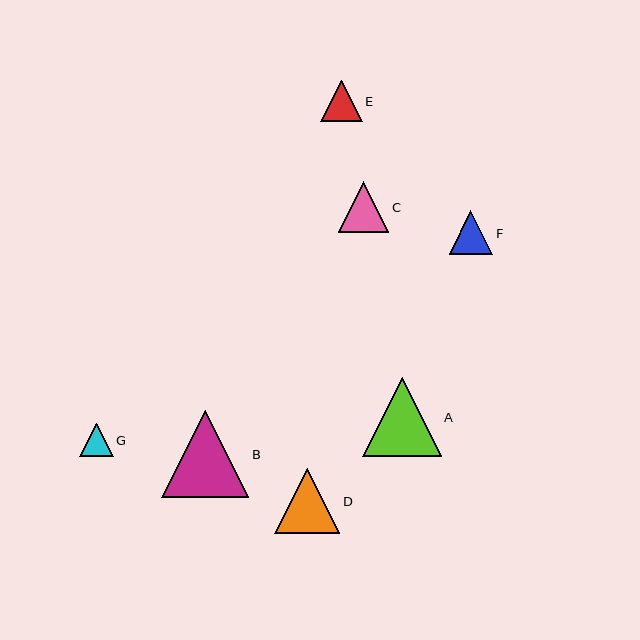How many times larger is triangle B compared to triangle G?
Triangle B is approximately 2.6 times the size of triangle G.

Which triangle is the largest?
Triangle B is the largest with a size of approximately 87 pixels.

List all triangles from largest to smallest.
From largest to smallest: B, A, D, C, F, E, G.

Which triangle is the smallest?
Triangle G is the smallest with a size of approximately 33 pixels.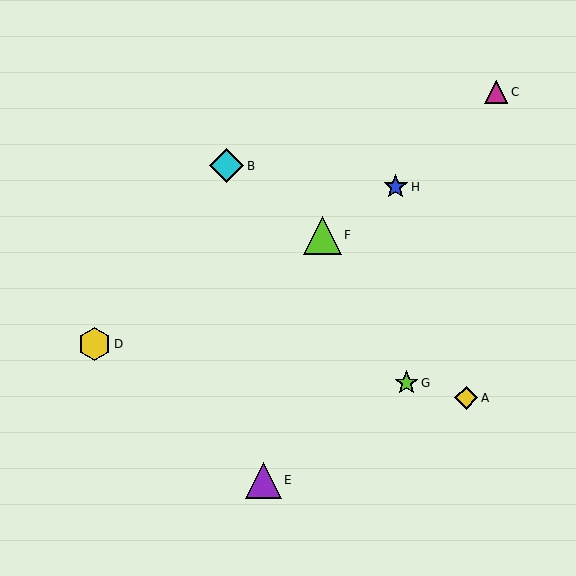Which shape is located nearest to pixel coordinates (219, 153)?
The cyan diamond (labeled B) at (227, 166) is nearest to that location.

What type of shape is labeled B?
Shape B is a cyan diamond.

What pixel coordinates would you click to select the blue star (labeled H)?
Click at (396, 187) to select the blue star H.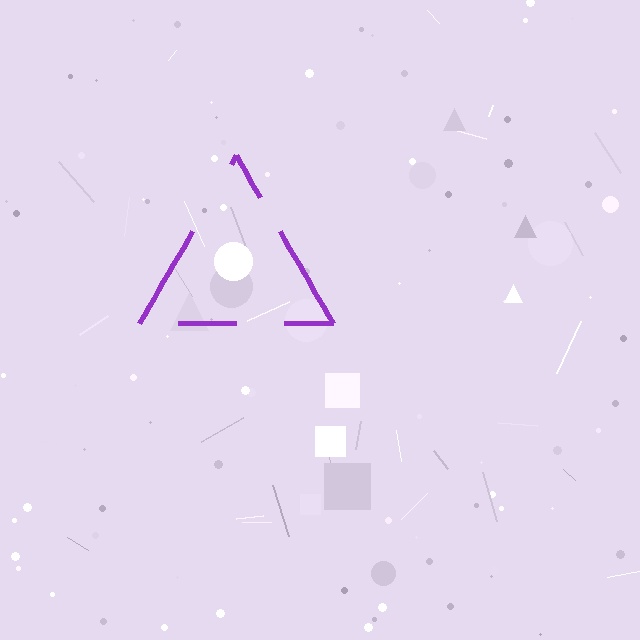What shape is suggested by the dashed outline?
The dashed outline suggests a triangle.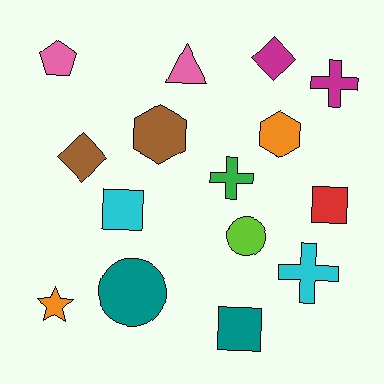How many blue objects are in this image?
There are no blue objects.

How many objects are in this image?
There are 15 objects.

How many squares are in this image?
There are 3 squares.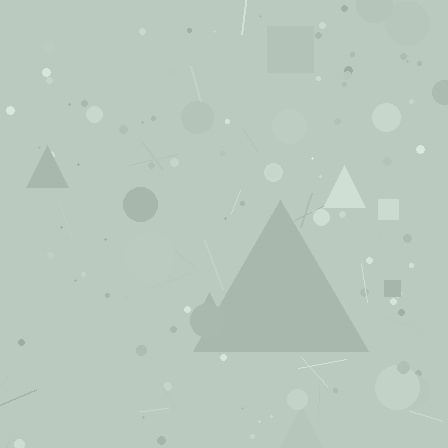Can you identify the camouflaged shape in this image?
The camouflaged shape is a triangle.